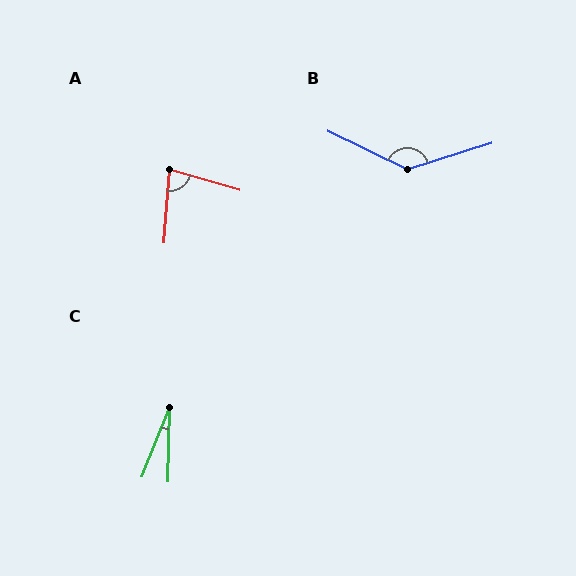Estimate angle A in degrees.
Approximately 78 degrees.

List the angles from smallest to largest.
C (21°), A (78°), B (136°).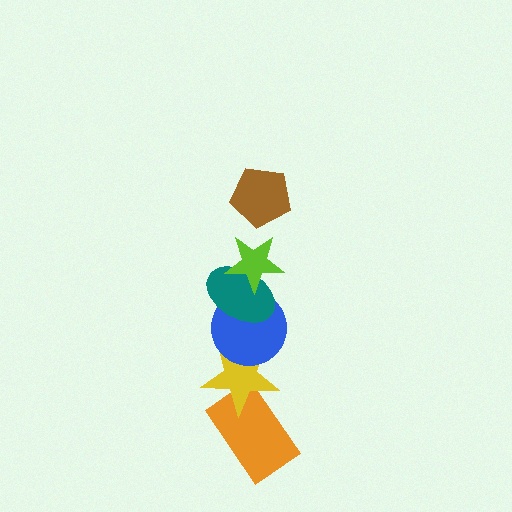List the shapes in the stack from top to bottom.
From top to bottom: the brown pentagon, the lime star, the teal ellipse, the blue circle, the yellow star, the orange rectangle.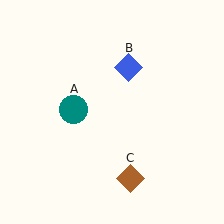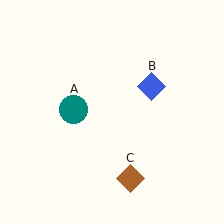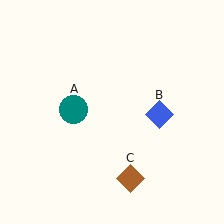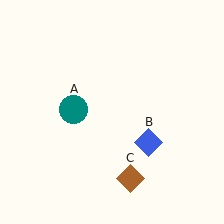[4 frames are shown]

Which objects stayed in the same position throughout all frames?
Teal circle (object A) and brown diamond (object C) remained stationary.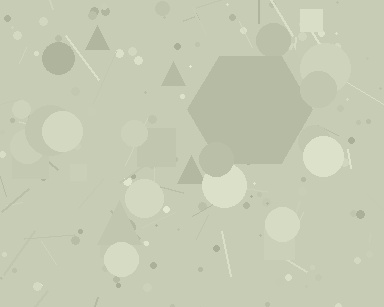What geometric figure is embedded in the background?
A hexagon is embedded in the background.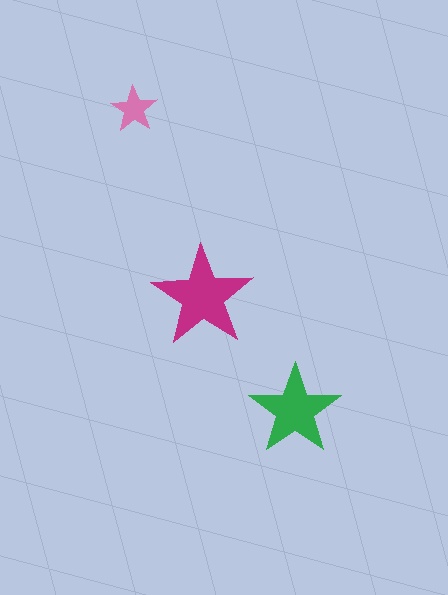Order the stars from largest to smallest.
the magenta one, the green one, the pink one.